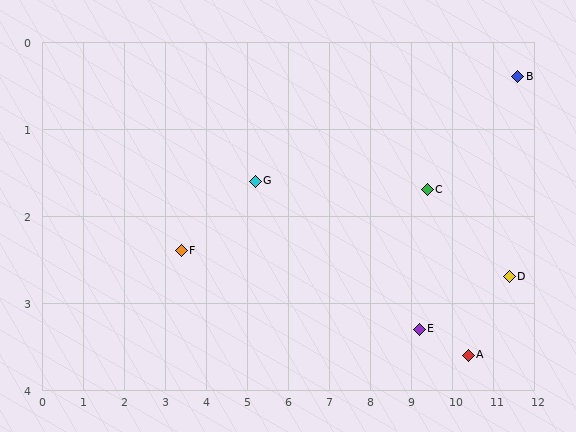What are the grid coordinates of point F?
Point F is at approximately (3.4, 2.4).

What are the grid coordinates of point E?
Point E is at approximately (9.2, 3.3).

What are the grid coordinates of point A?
Point A is at approximately (10.4, 3.6).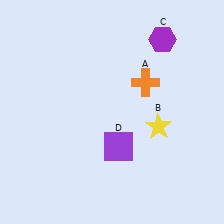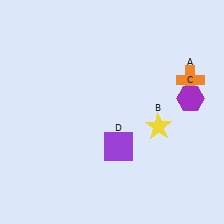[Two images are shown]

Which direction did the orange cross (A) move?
The orange cross (A) moved right.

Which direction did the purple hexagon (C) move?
The purple hexagon (C) moved down.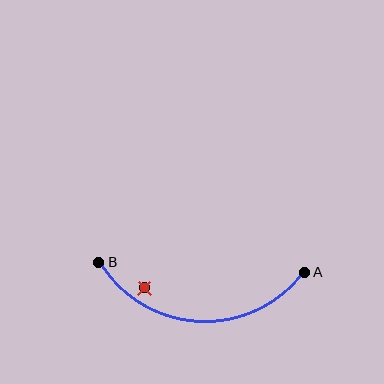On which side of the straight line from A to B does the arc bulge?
The arc bulges below the straight line connecting A and B.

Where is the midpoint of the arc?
The arc midpoint is the point on the curve farthest from the straight line joining A and B. It sits below that line.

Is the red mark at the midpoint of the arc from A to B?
No — the red mark does not lie on the arc at all. It sits slightly inside the curve.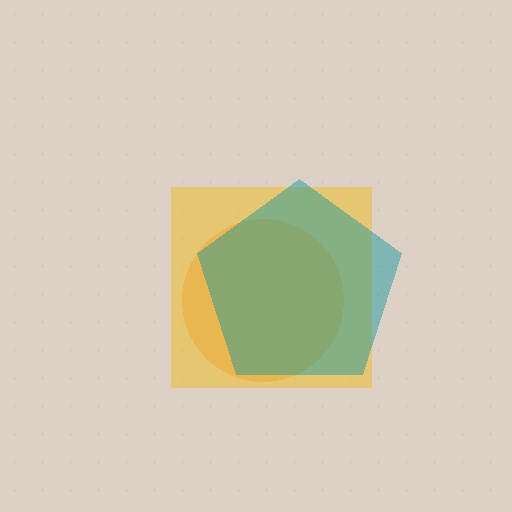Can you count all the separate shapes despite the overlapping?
Yes, there are 3 separate shapes.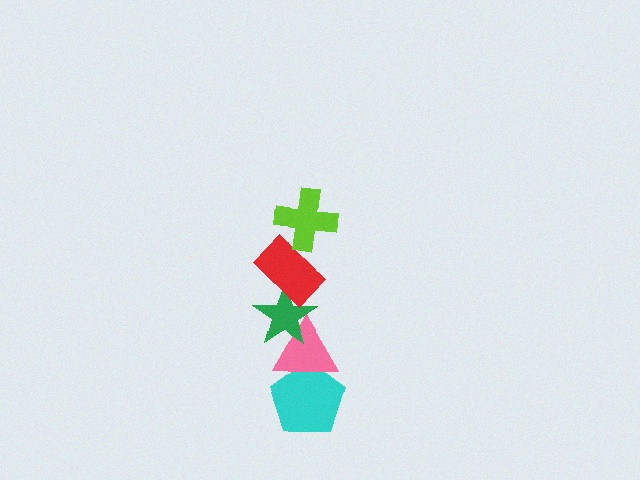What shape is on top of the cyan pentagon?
The pink triangle is on top of the cyan pentagon.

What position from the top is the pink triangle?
The pink triangle is 4th from the top.